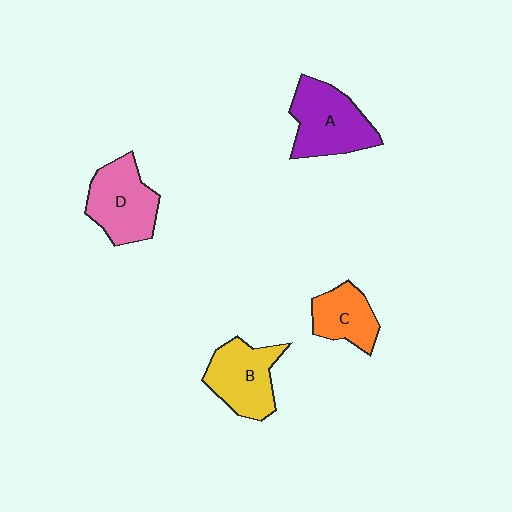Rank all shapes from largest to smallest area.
From largest to smallest: A (purple), D (pink), B (yellow), C (orange).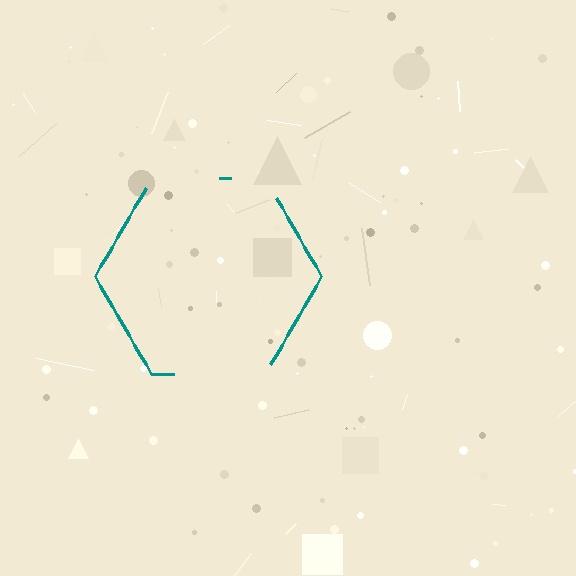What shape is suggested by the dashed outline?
The dashed outline suggests a hexagon.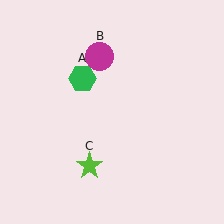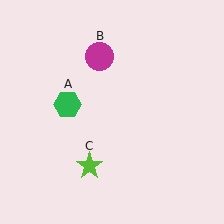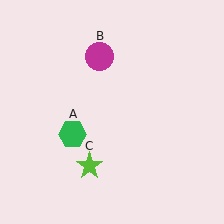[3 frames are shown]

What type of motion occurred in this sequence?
The green hexagon (object A) rotated counterclockwise around the center of the scene.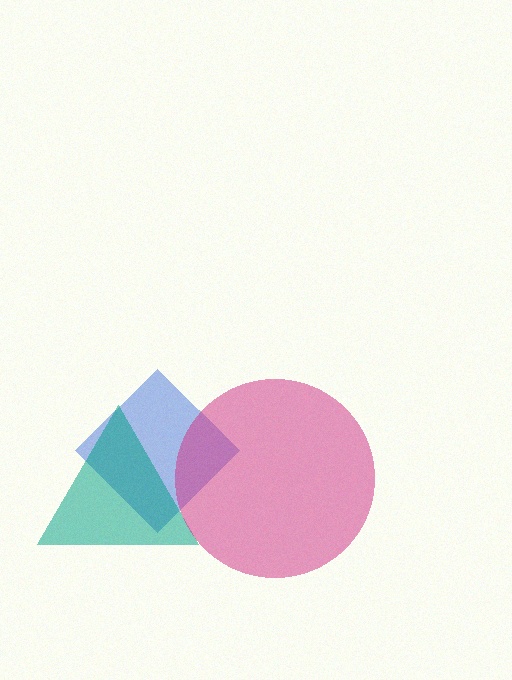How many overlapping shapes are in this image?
There are 3 overlapping shapes in the image.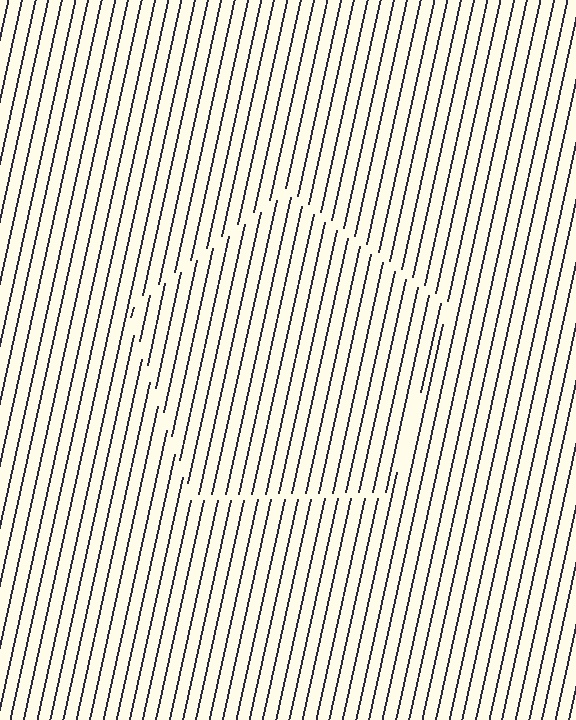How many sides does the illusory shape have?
5 sides — the line-ends trace a pentagon.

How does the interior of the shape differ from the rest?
The interior of the shape contains the same grating, shifted by half a period — the contour is defined by the phase discontinuity where line-ends from the inner and outer gratings abut.